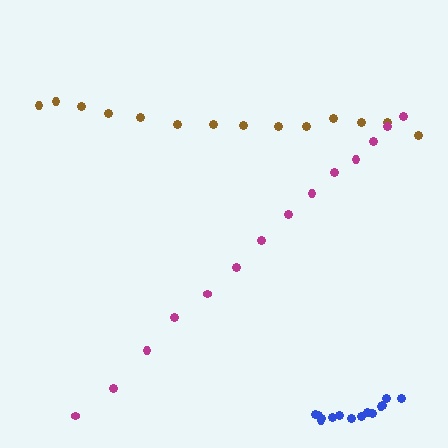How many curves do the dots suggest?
There are 3 distinct paths.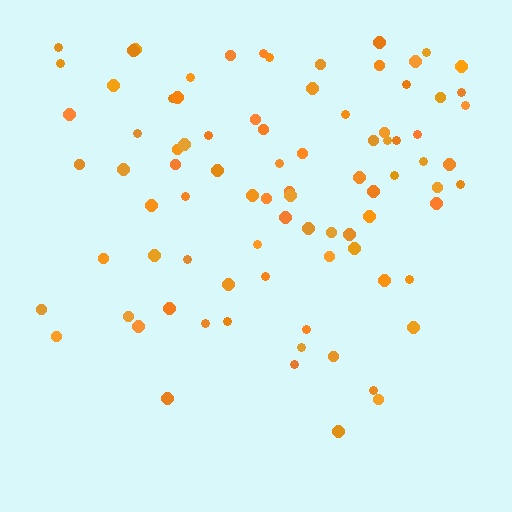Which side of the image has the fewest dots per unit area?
The bottom.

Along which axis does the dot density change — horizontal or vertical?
Vertical.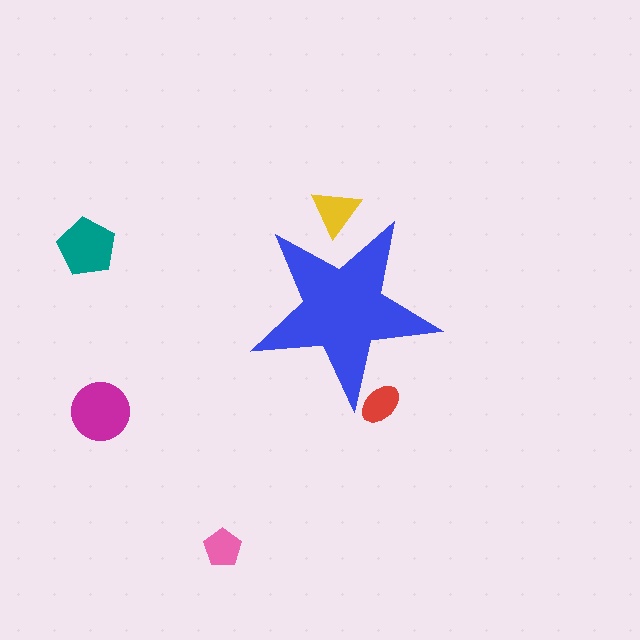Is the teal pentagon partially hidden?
No, the teal pentagon is fully visible.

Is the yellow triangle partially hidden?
Yes, the yellow triangle is partially hidden behind the blue star.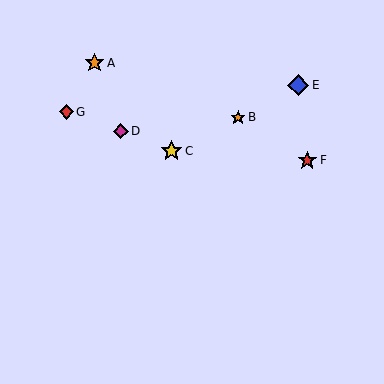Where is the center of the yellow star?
The center of the yellow star is at (172, 151).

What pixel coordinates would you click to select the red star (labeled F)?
Click at (307, 160) to select the red star F.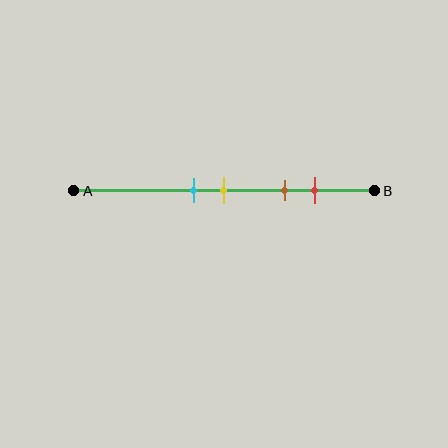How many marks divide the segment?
There are 4 marks dividing the segment.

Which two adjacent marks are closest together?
The cyan and yellow marks are the closest adjacent pair.